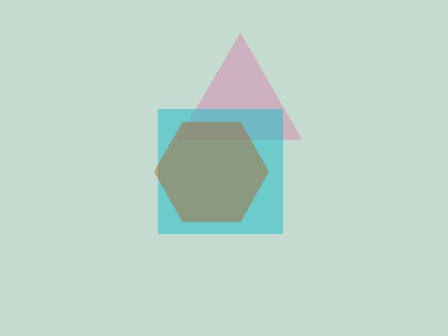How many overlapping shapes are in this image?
There are 3 overlapping shapes in the image.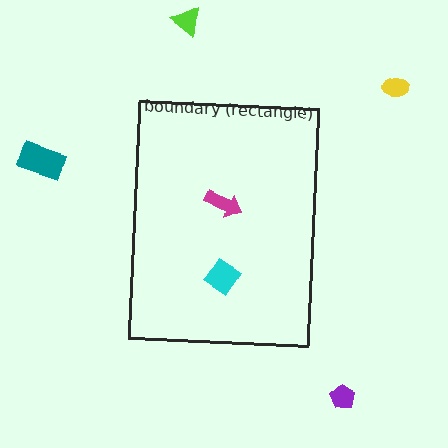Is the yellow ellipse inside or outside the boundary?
Outside.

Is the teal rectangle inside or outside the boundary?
Outside.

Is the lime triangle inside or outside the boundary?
Outside.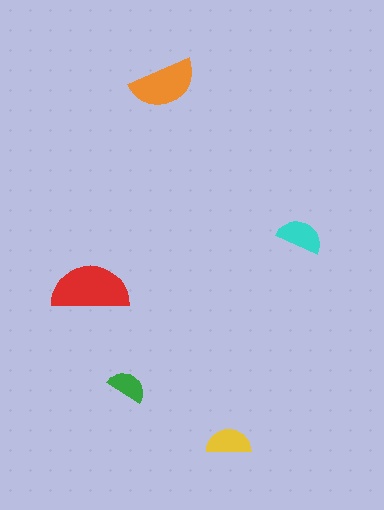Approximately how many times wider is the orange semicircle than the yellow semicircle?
About 1.5 times wider.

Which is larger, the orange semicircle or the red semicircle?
The red one.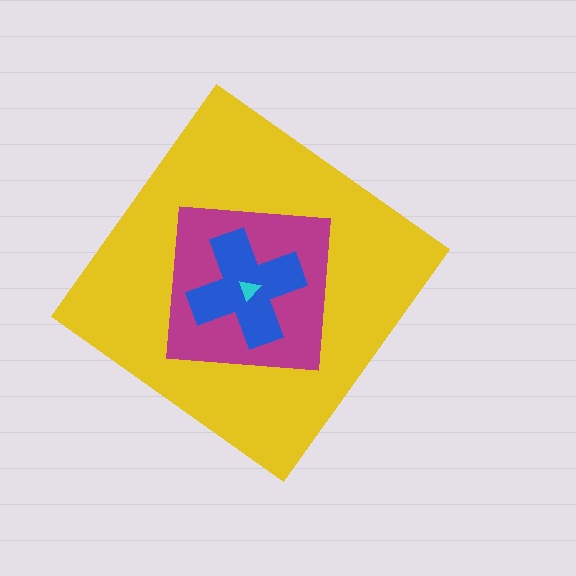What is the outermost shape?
The yellow diamond.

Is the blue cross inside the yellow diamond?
Yes.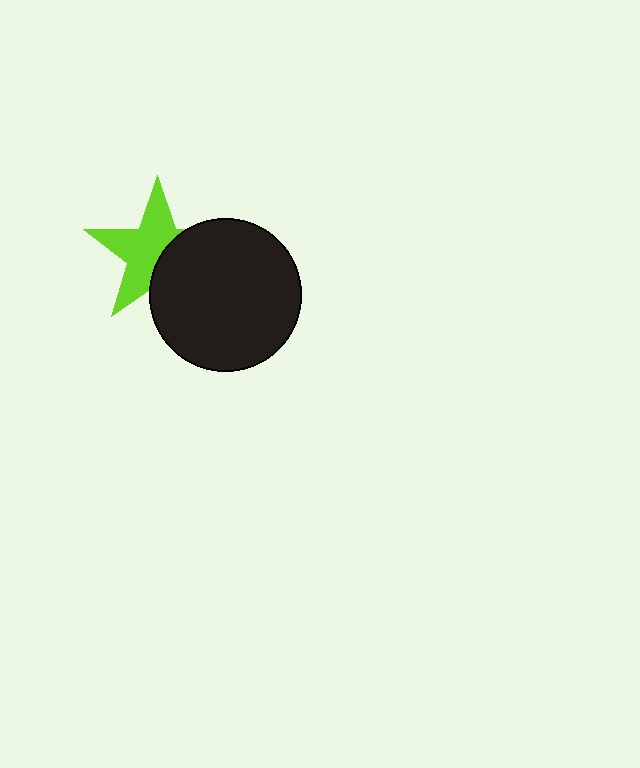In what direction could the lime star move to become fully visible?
The lime star could move left. That would shift it out from behind the black circle entirely.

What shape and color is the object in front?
The object in front is a black circle.